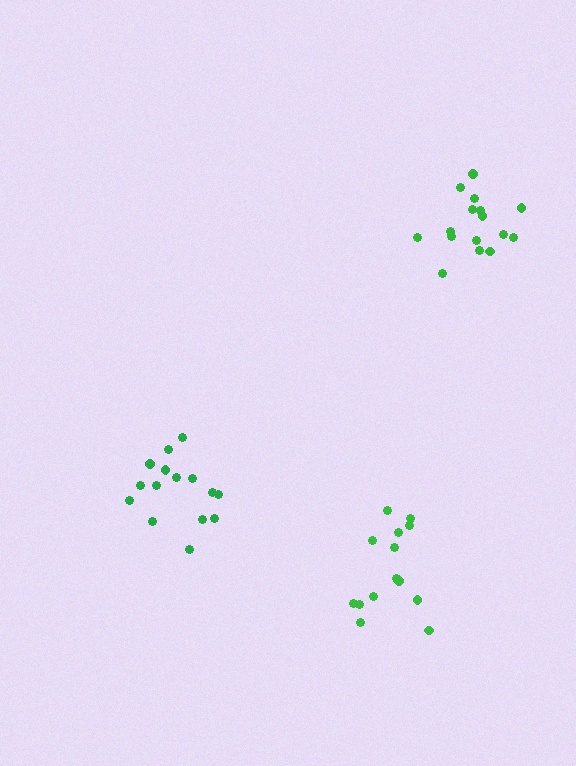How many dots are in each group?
Group 1: 15 dots, Group 2: 16 dots, Group 3: 14 dots (45 total).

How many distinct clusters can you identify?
There are 3 distinct clusters.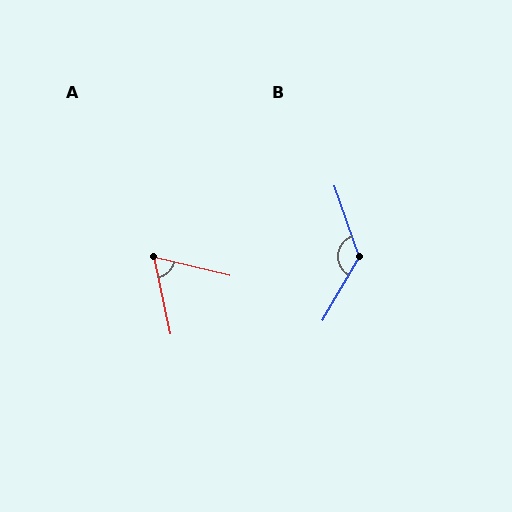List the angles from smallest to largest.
A (64°), B (131°).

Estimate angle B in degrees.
Approximately 131 degrees.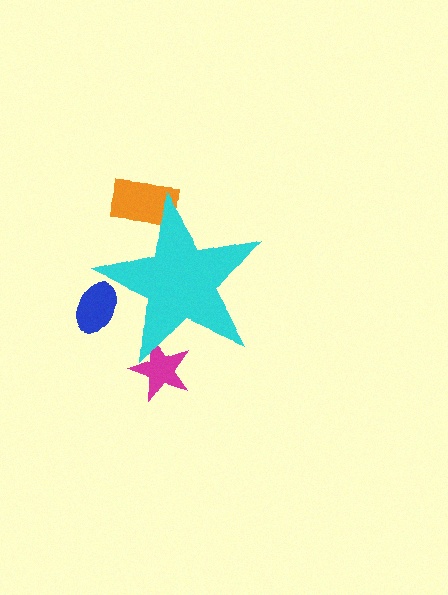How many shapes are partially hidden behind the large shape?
3 shapes are partially hidden.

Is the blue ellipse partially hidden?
Yes, the blue ellipse is partially hidden behind the cyan star.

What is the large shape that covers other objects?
A cyan star.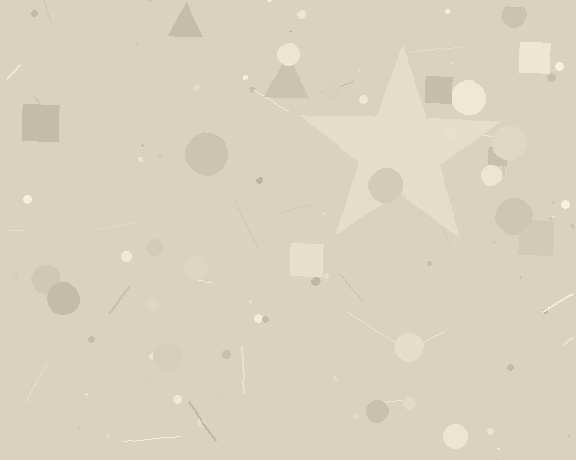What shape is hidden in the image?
A star is hidden in the image.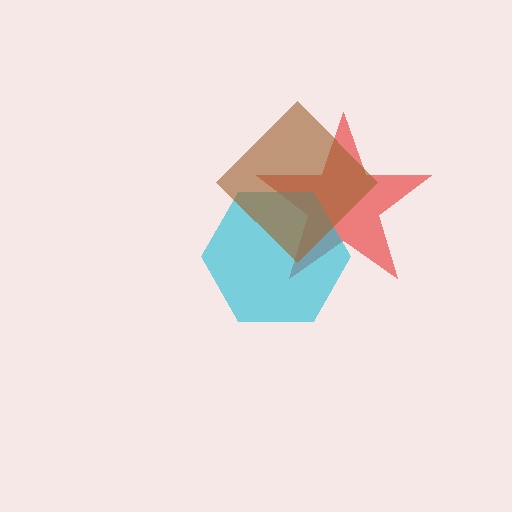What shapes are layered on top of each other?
The layered shapes are: a red star, a cyan hexagon, a brown diamond.